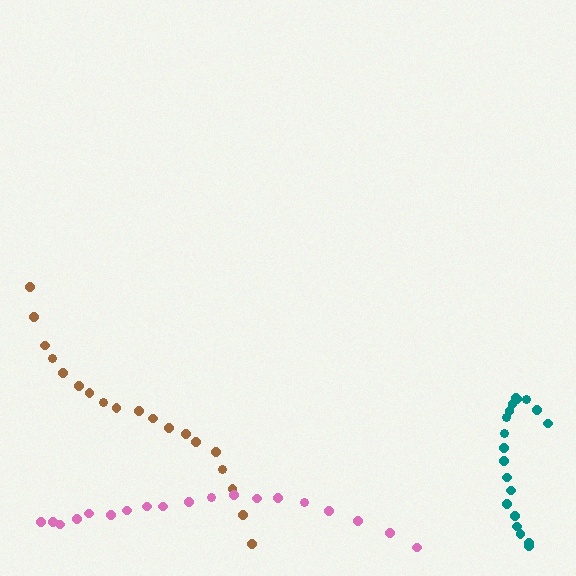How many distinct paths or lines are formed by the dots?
There are 3 distinct paths.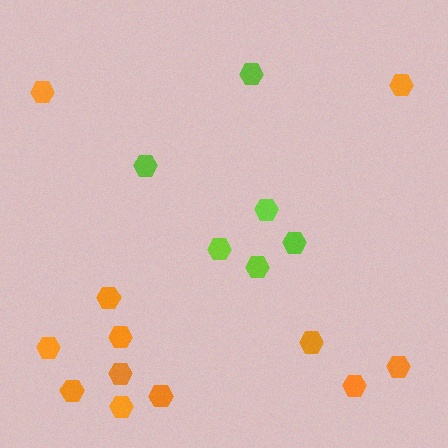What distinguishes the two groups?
There are 2 groups: one group of lime hexagons (6) and one group of orange hexagons (12).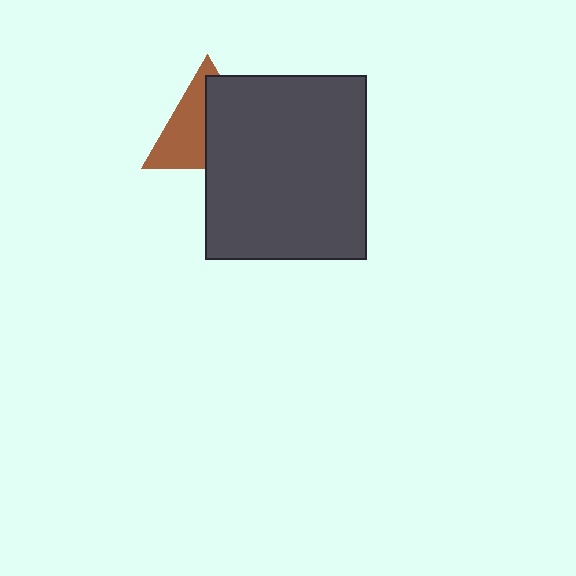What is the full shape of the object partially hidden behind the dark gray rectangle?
The partially hidden object is a brown triangle.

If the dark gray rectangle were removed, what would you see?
You would see the complete brown triangle.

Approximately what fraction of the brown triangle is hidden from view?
Roughly 51% of the brown triangle is hidden behind the dark gray rectangle.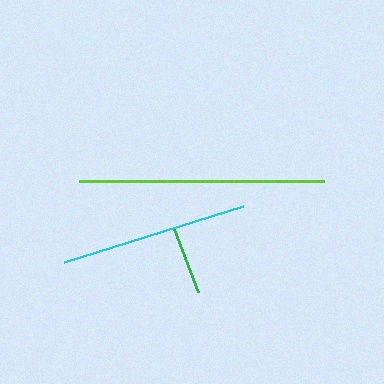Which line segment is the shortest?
The green line is the shortest at approximately 67 pixels.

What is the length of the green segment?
The green segment is approximately 67 pixels long.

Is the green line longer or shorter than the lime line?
The lime line is longer than the green line.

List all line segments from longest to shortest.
From longest to shortest: lime, cyan, green.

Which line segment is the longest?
The lime line is the longest at approximately 245 pixels.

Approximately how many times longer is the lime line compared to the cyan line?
The lime line is approximately 1.3 times the length of the cyan line.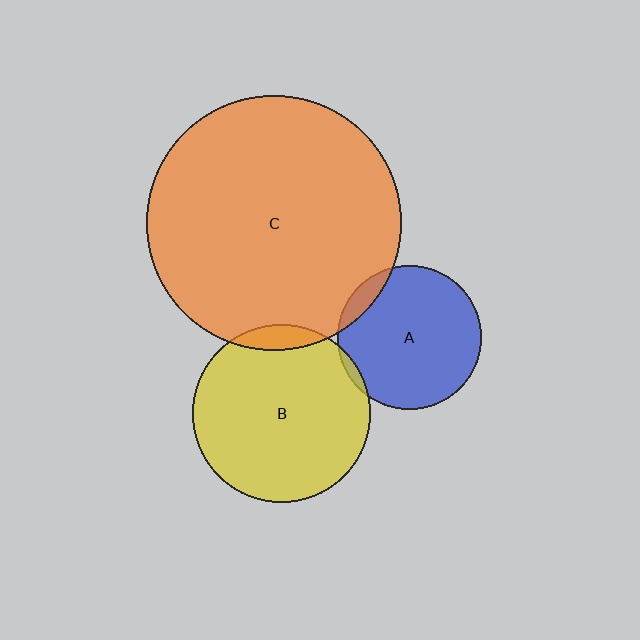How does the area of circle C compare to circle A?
Approximately 3.2 times.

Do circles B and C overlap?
Yes.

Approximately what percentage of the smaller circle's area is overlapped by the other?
Approximately 5%.